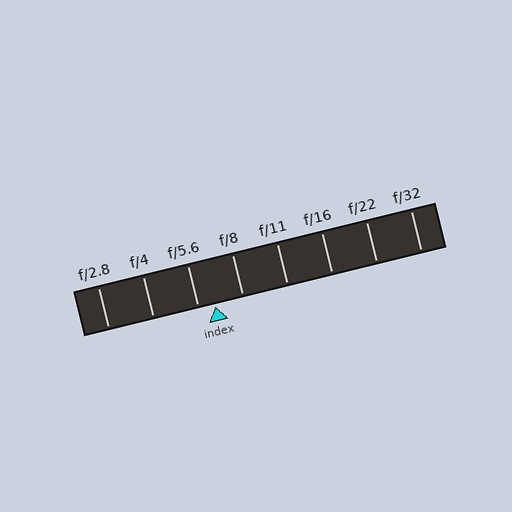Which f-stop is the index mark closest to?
The index mark is closest to f/5.6.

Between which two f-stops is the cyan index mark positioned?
The index mark is between f/5.6 and f/8.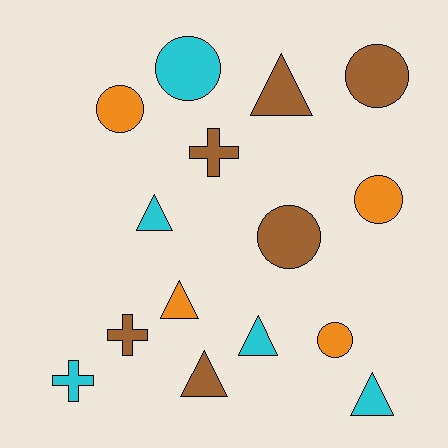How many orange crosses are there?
There are no orange crosses.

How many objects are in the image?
There are 15 objects.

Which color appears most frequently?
Brown, with 6 objects.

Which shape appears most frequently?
Circle, with 6 objects.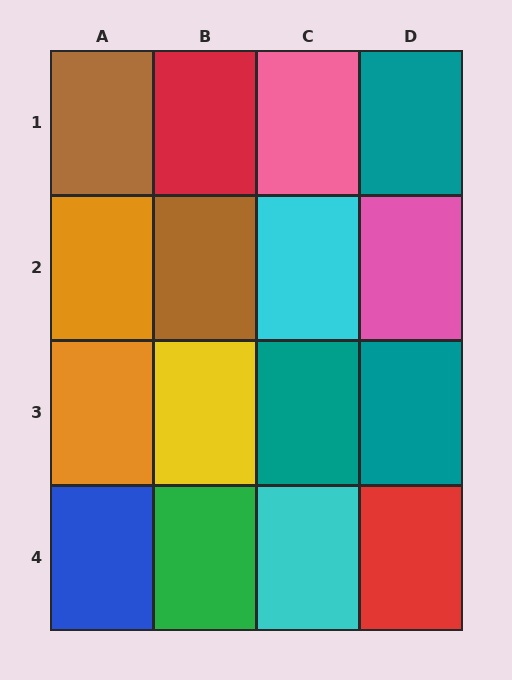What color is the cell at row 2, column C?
Cyan.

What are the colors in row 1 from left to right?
Brown, red, pink, teal.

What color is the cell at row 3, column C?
Teal.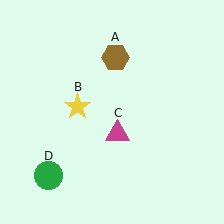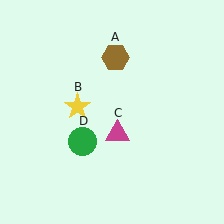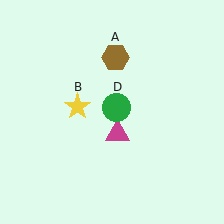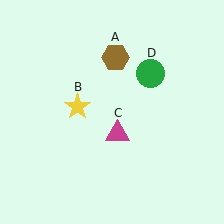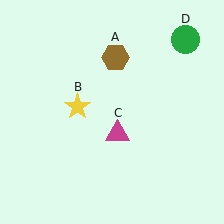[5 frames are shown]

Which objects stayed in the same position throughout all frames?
Brown hexagon (object A) and yellow star (object B) and magenta triangle (object C) remained stationary.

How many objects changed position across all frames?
1 object changed position: green circle (object D).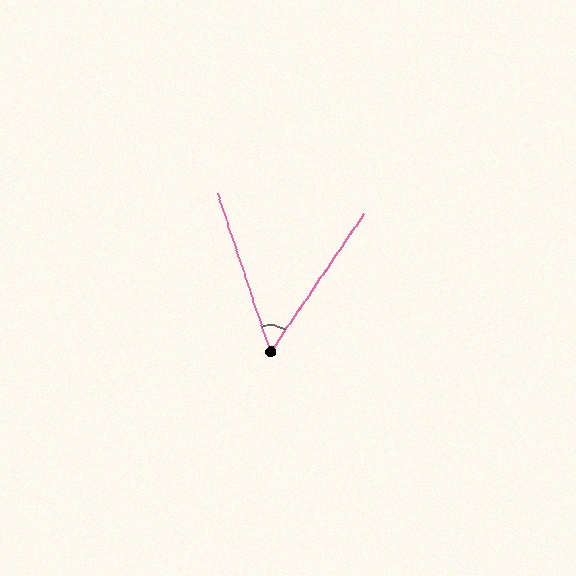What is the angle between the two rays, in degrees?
Approximately 52 degrees.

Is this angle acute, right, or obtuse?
It is acute.